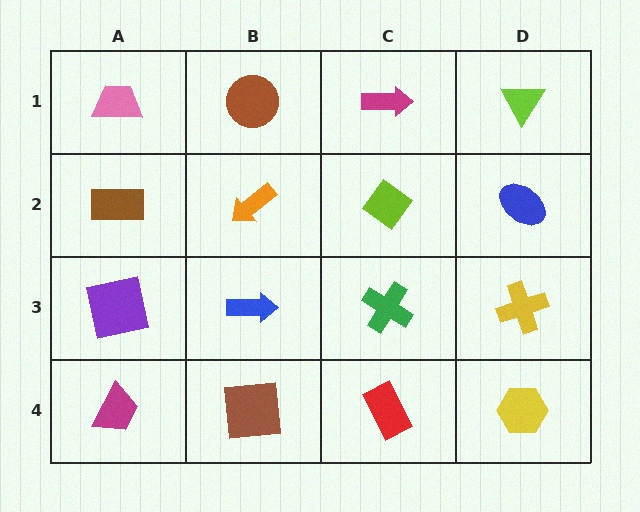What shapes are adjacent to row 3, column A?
A brown rectangle (row 2, column A), a magenta trapezoid (row 4, column A), a blue arrow (row 3, column B).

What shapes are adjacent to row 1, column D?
A blue ellipse (row 2, column D), a magenta arrow (row 1, column C).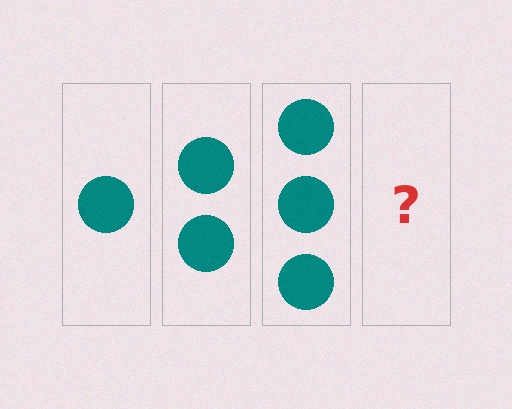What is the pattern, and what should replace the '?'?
The pattern is that each step adds one more circle. The '?' should be 4 circles.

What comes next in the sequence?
The next element should be 4 circles.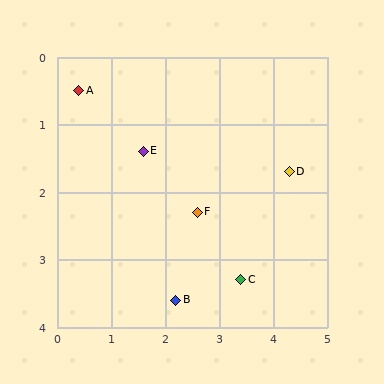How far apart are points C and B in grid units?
Points C and B are about 1.2 grid units apart.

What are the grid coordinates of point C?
Point C is at approximately (3.4, 3.3).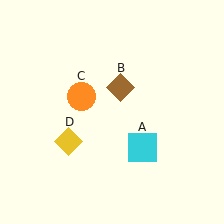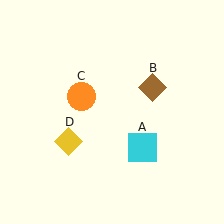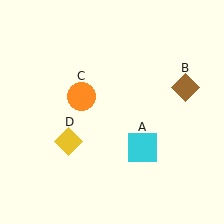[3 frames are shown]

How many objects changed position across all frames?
1 object changed position: brown diamond (object B).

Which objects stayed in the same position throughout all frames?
Cyan square (object A) and orange circle (object C) and yellow diamond (object D) remained stationary.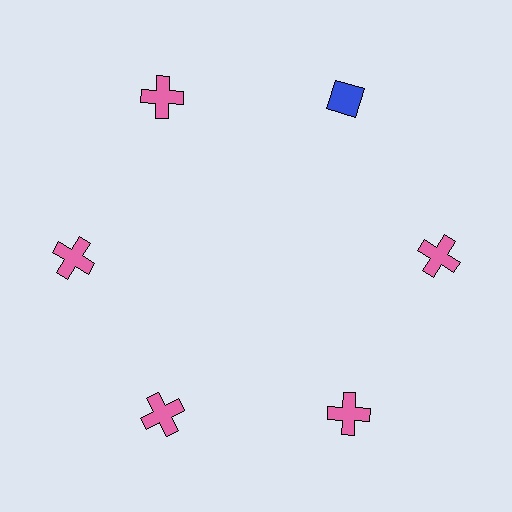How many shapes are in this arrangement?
There are 6 shapes arranged in a ring pattern.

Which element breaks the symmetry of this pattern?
The blue diamond at roughly the 1 o'clock position breaks the symmetry. All other shapes are pink crosses.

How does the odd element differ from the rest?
It differs in both color (blue instead of pink) and shape (diamond instead of cross).